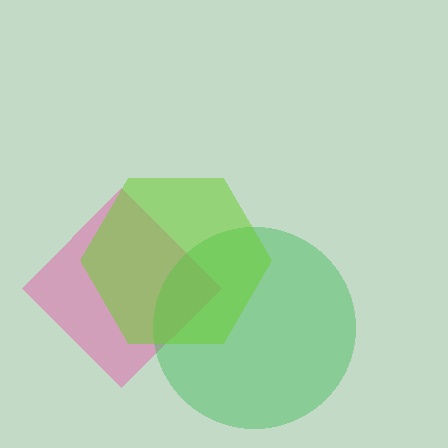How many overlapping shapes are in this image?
There are 3 overlapping shapes in the image.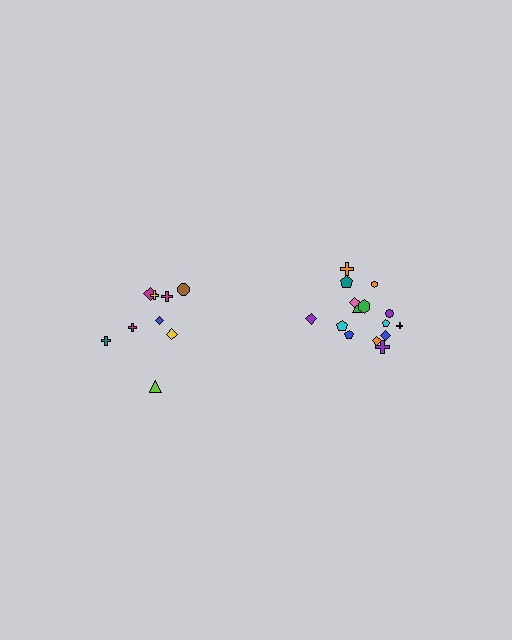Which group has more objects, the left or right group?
The right group.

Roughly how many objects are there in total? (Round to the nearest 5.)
Roughly 25 objects in total.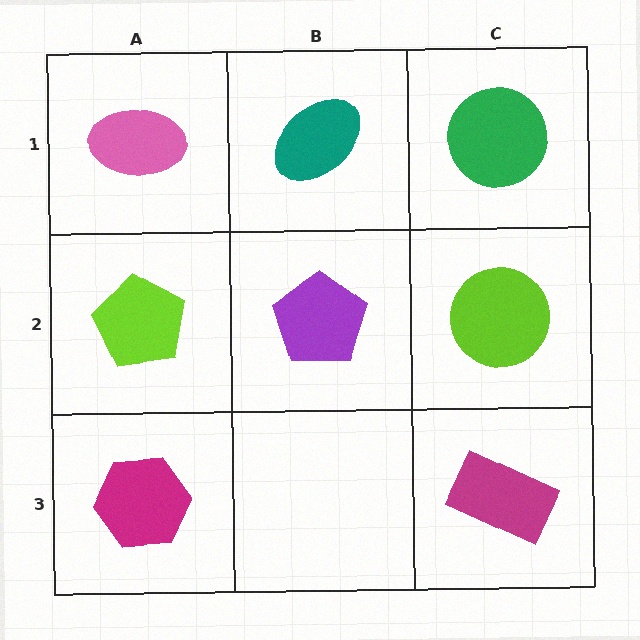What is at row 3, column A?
A magenta hexagon.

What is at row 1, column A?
A pink ellipse.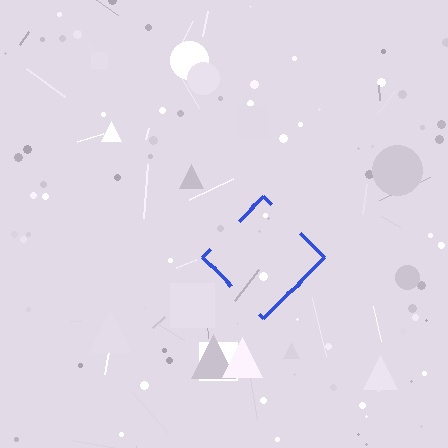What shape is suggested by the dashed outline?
The dashed outline suggests a diamond.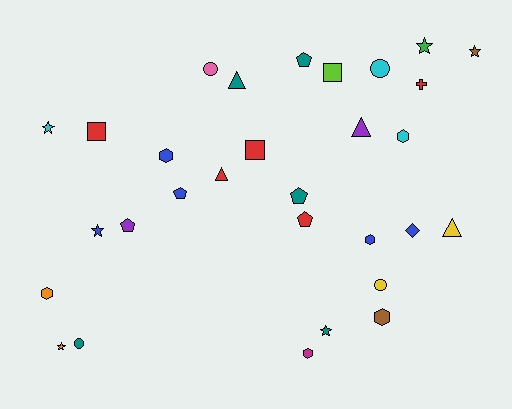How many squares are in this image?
There are 3 squares.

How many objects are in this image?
There are 30 objects.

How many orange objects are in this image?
There are 2 orange objects.